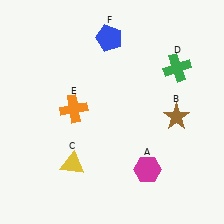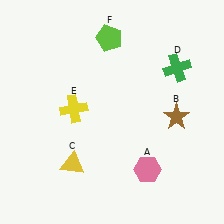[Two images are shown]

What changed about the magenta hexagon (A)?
In Image 1, A is magenta. In Image 2, it changed to pink.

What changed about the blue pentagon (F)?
In Image 1, F is blue. In Image 2, it changed to lime.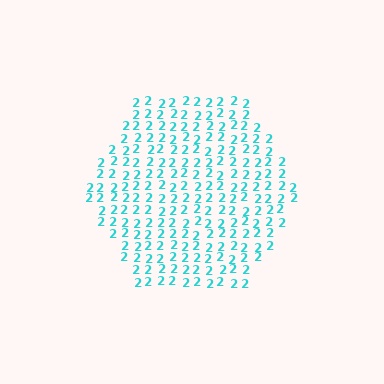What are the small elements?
The small elements are digit 2's.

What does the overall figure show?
The overall figure shows a hexagon.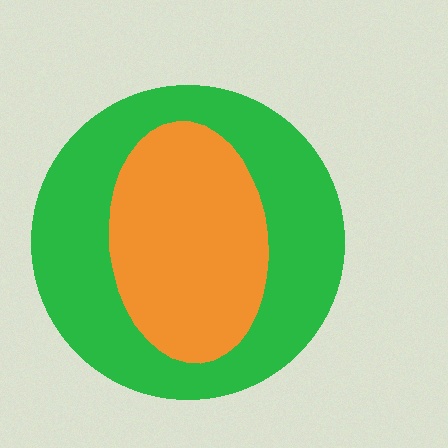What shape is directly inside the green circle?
The orange ellipse.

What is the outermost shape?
The green circle.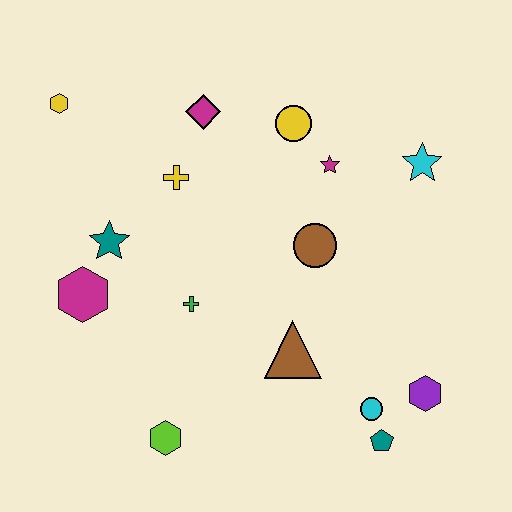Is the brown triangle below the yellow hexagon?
Yes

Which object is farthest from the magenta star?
The lime hexagon is farthest from the magenta star.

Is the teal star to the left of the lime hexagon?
Yes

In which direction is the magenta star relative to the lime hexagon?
The magenta star is above the lime hexagon.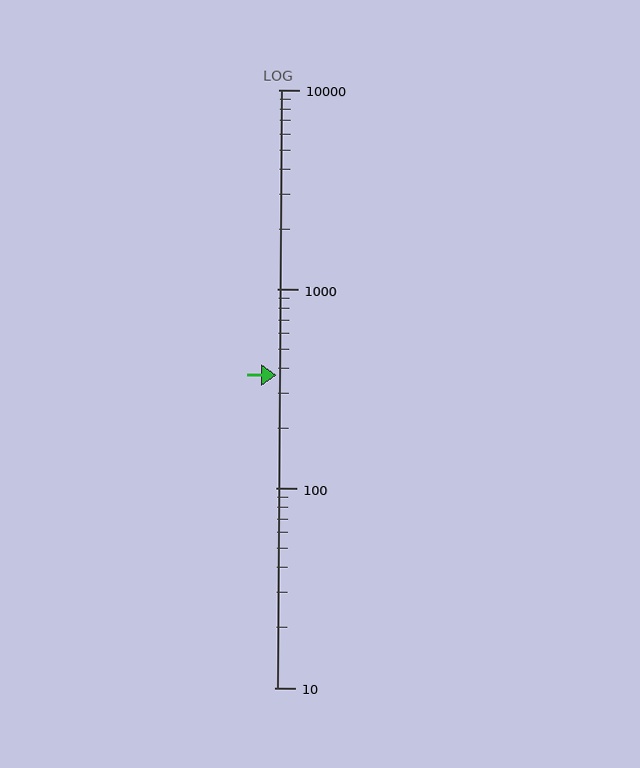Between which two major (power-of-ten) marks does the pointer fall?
The pointer is between 100 and 1000.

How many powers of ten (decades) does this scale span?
The scale spans 3 decades, from 10 to 10000.